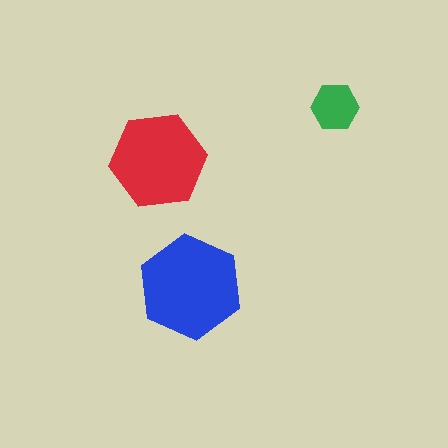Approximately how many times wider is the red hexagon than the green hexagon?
About 2 times wider.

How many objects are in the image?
There are 3 objects in the image.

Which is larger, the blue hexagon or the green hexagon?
The blue one.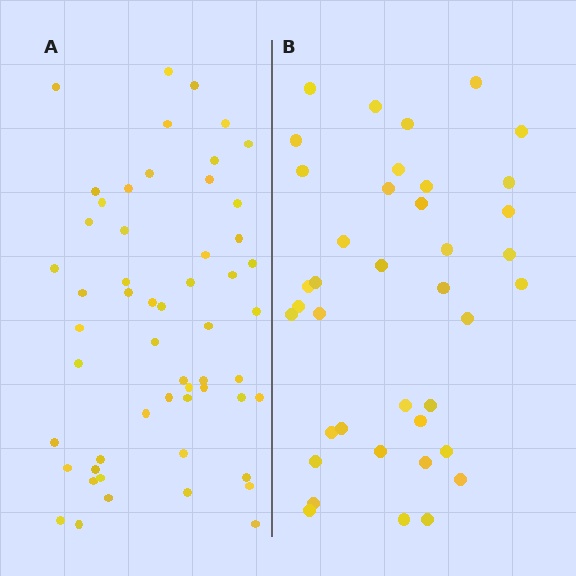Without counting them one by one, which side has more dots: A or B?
Region A (the left region) has more dots.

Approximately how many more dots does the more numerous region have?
Region A has approximately 15 more dots than region B.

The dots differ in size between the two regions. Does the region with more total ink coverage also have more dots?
No. Region B has more total ink coverage because its dots are larger, but region A actually contains more individual dots. Total area can be misleading — the number of items is what matters here.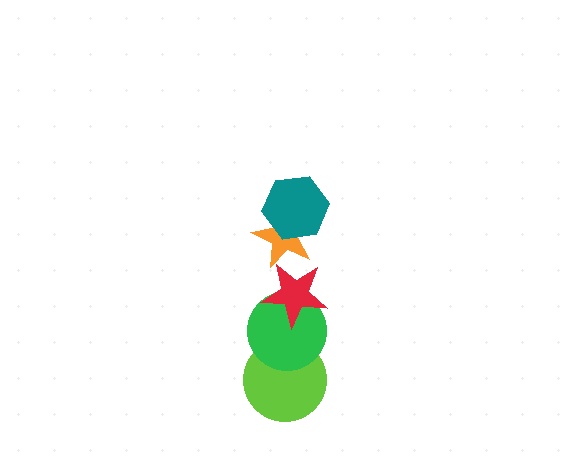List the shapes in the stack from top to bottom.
From top to bottom: the teal hexagon, the orange star, the red star, the green circle, the lime circle.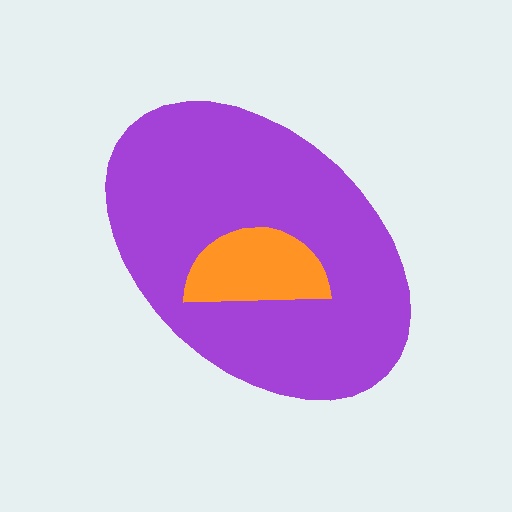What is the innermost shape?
The orange semicircle.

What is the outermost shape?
The purple ellipse.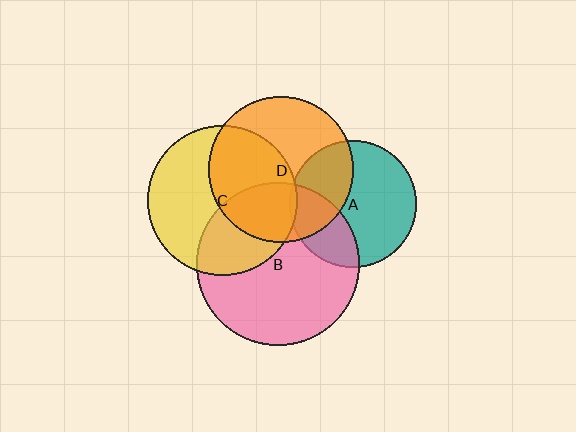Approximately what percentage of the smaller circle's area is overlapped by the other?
Approximately 5%.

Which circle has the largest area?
Circle B (pink).